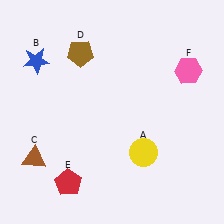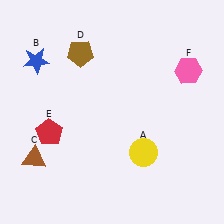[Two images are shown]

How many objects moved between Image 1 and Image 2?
1 object moved between the two images.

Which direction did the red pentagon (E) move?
The red pentagon (E) moved up.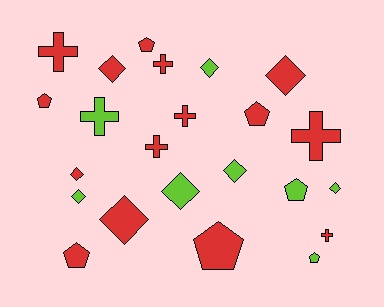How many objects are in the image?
There are 23 objects.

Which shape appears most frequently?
Diamond, with 9 objects.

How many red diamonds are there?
There are 4 red diamonds.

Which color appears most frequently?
Red, with 15 objects.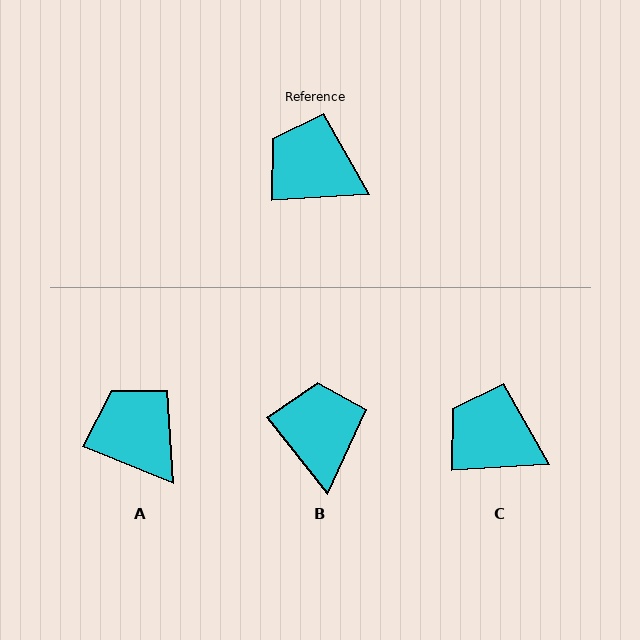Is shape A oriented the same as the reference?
No, it is off by about 26 degrees.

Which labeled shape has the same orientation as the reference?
C.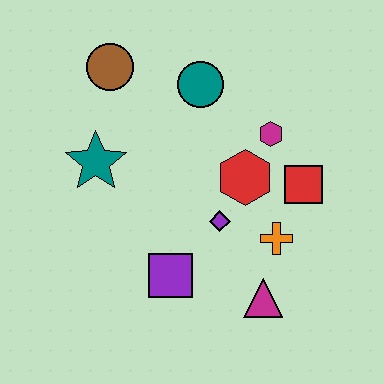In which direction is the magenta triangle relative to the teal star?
The magenta triangle is to the right of the teal star.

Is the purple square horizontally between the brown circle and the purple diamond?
Yes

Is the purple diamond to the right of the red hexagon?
No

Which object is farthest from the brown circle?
The magenta triangle is farthest from the brown circle.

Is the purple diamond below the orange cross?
No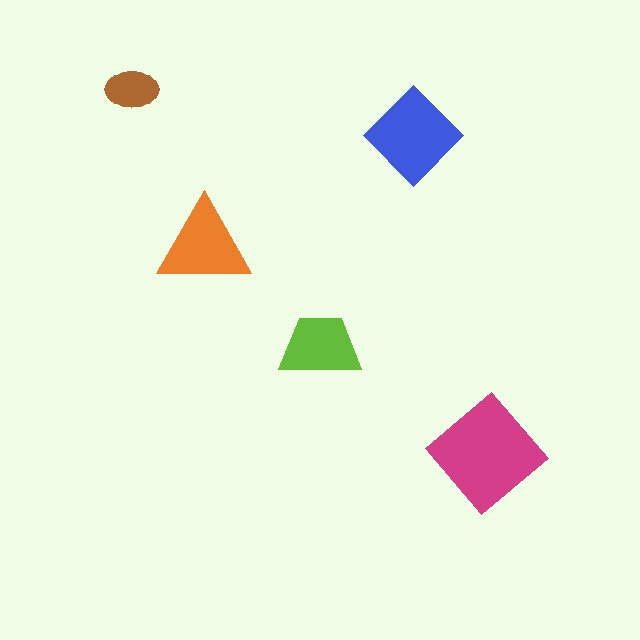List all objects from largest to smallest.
The magenta diamond, the blue diamond, the orange triangle, the lime trapezoid, the brown ellipse.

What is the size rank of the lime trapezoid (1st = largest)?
4th.